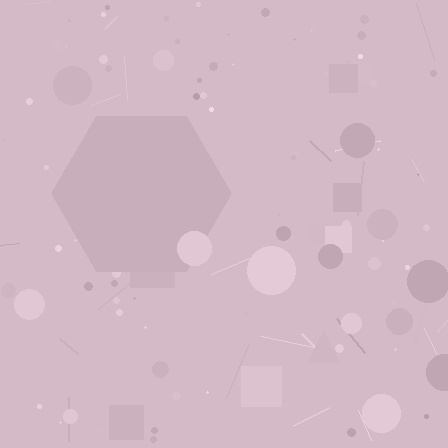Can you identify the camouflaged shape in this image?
The camouflaged shape is a hexagon.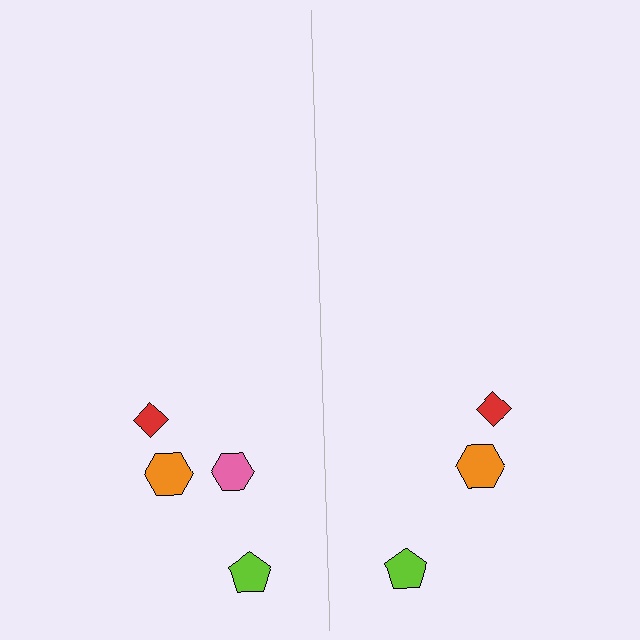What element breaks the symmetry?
A pink hexagon is missing from the right side.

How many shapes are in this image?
There are 7 shapes in this image.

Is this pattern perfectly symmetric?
No, the pattern is not perfectly symmetric. A pink hexagon is missing from the right side.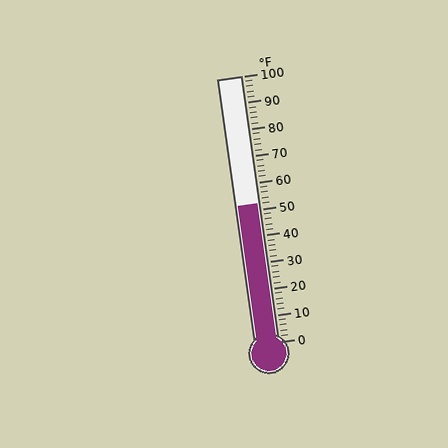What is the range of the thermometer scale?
The thermometer scale ranges from 0°F to 100°F.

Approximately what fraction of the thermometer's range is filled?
The thermometer is filled to approximately 50% of its range.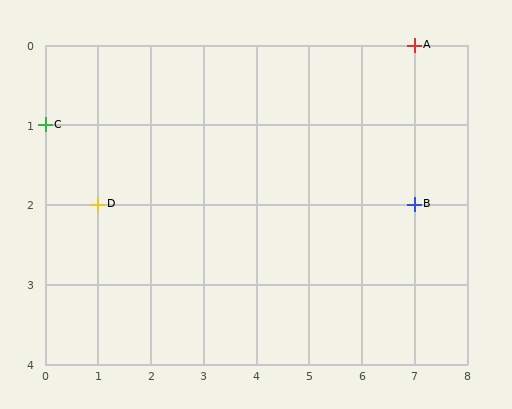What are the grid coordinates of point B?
Point B is at grid coordinates (7, 2).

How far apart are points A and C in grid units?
Points A and C are 7 columns and 1 row apart (about 7.1 grid units diagonally).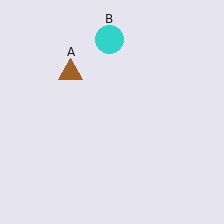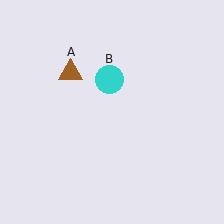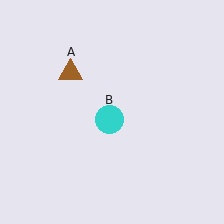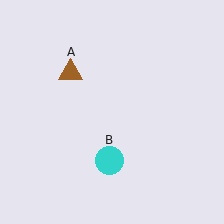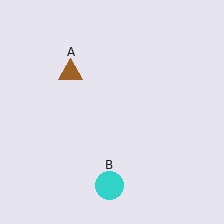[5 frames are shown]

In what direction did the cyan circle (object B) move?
The cyan circle (object B) moved down.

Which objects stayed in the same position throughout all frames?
Brown triangle (object A) remained stationary.